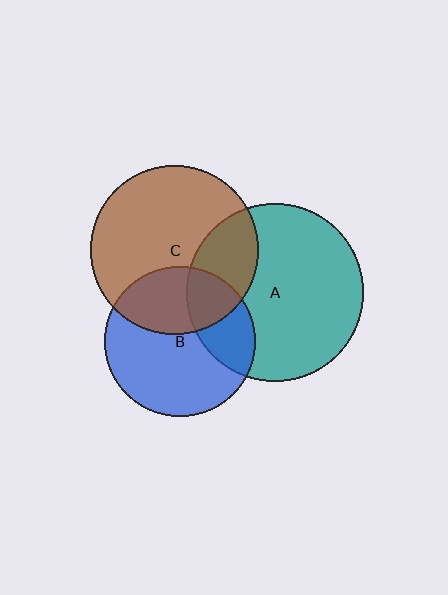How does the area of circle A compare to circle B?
Approximately 1.4 times.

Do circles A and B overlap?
Yes.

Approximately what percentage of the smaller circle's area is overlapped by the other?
Approximately 30%.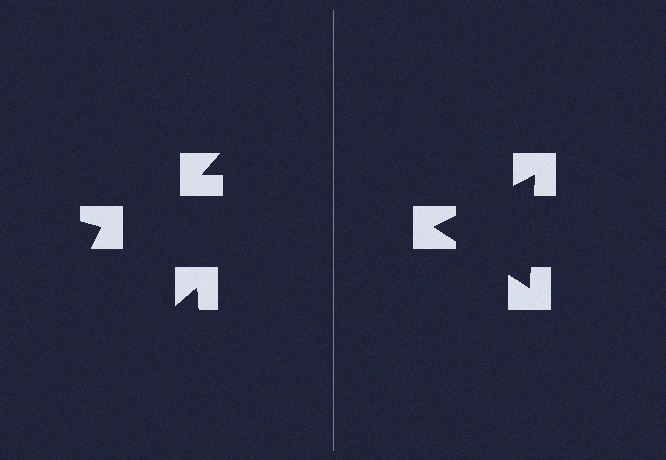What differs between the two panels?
The notched squares are positioned identically on both sides; only the wedge orientations differ. On the right they align to a triangle; on the left they are misaligned.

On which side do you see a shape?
An illusory triangle appears on the right side. On the left side the wedge cuts are rotated, so no coherent shape forms.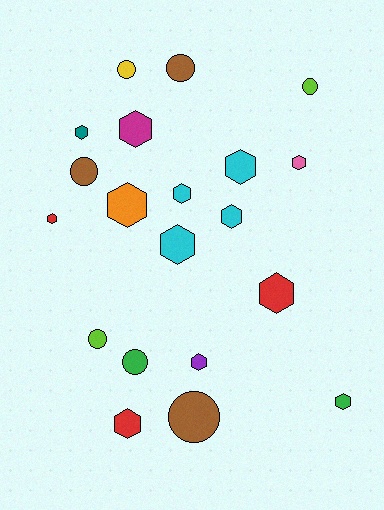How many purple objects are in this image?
There is 1 purple object.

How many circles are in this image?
There are 7 circles.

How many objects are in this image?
There are 20 objects.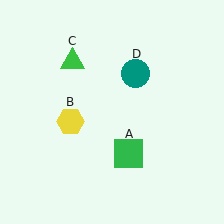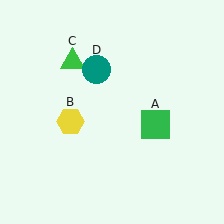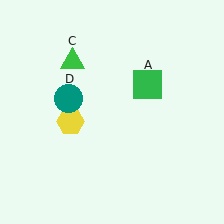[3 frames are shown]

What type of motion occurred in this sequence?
The green square (object A), teal circle (object D) rotated counterclockwise around the center of the scene.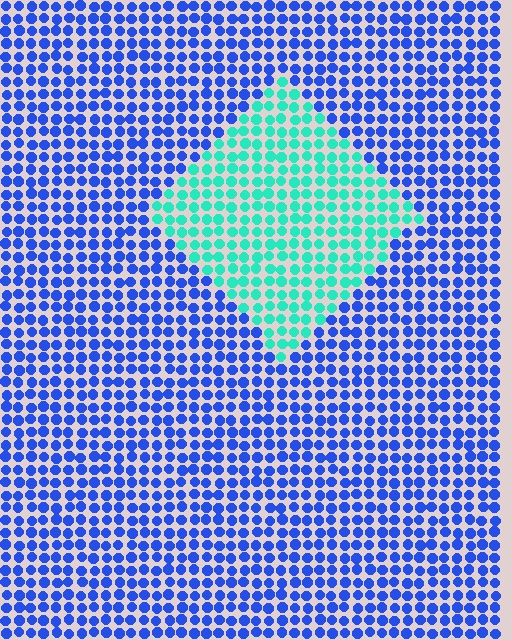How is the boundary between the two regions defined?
The boundary is defined purely by a slight shift in hue (about 61 degrees). Spacing, size, and orientation are identical on both sides.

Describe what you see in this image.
The image is filled with small blue elements in a uniform arrangement. A diamond-shaped region is visible where the elements are tinted to a slightly different hue, forming a subtle color boundary.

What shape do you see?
I see a diamond.